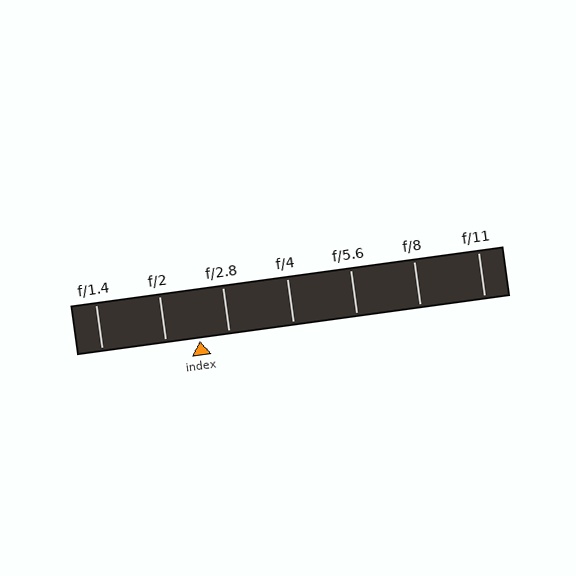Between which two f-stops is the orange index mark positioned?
The index mark is between f/2 and f/2.8.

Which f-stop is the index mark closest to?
The index mark is closest to f/2.8.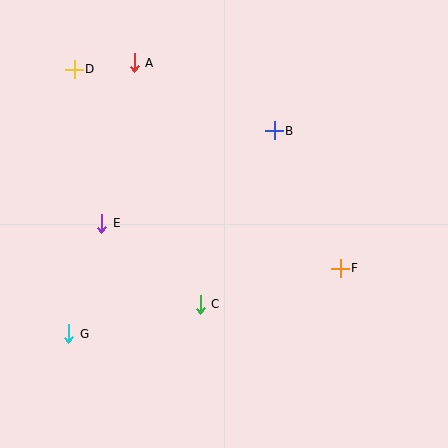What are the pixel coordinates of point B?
Point B is at (274, 131).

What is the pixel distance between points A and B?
The distance between A and B is 156 pixels.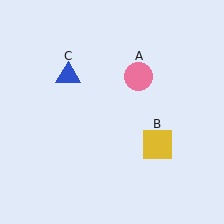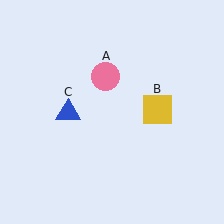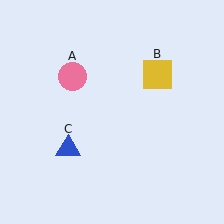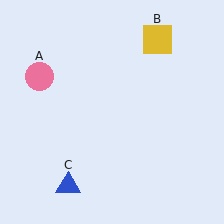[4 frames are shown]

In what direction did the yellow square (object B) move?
The yellow square (object B) moved up.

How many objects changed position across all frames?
3 objects changed position: pink circle (object A), yellow square (object B), blue triangle (object C).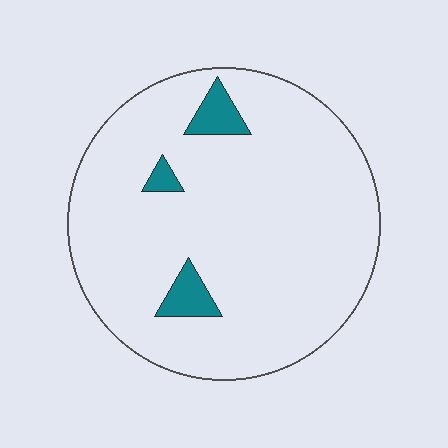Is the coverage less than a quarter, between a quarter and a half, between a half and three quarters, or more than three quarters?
Less than a quarter.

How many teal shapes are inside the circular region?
3.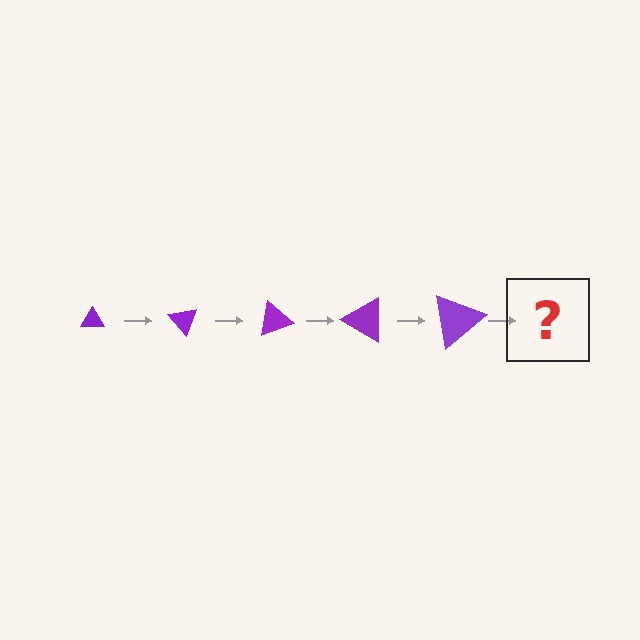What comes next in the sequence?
The next element should be a triangle, larger than the previous one and rotated 250 degrees from the start.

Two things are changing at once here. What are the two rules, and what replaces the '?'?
The two rules are that the triangle grows larger each step and it rotates 50 degrees each step. The '?' should be a triangle, larger than the previous one and rotated 250 degrees from the start.